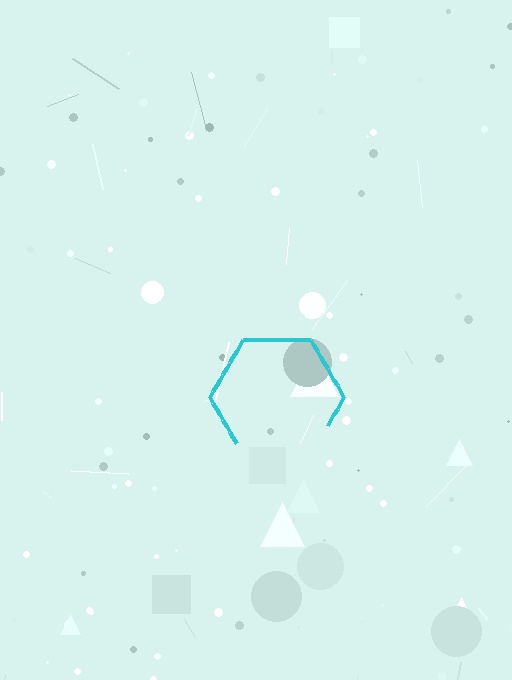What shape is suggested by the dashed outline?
The dashed outline suggests a hexagon.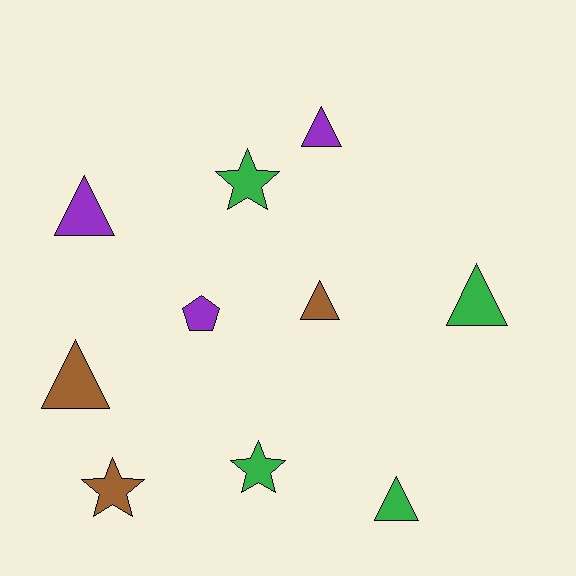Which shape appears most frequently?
Triangle, with 6 objects.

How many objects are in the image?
There are 10 objects.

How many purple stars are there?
There are no purple stars.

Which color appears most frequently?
Green, with 4 objects.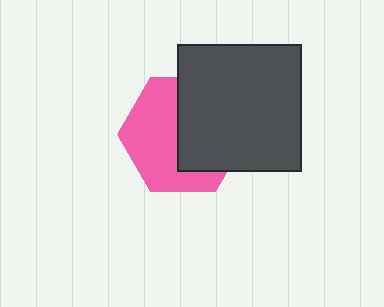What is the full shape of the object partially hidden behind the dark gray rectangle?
The partially hidden object is a pink hexagon.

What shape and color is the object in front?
The object in front is a dark gray rectangle.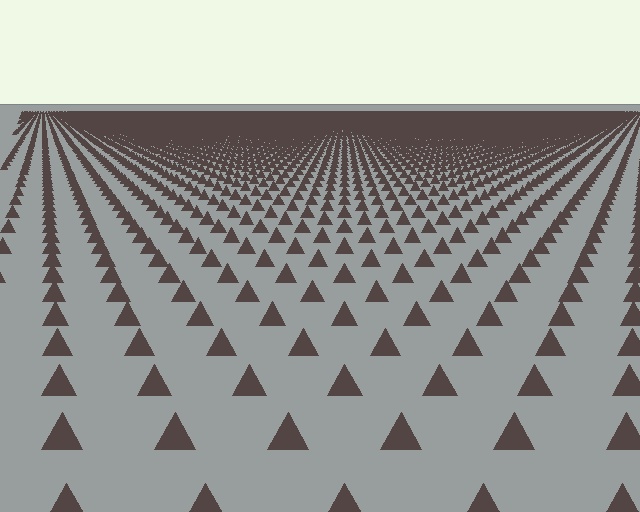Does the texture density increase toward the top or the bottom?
Density increases toward the top.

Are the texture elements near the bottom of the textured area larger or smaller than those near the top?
Larger. Near the bottom, elements are closer to the viewer and appear at a bigger on-screen size.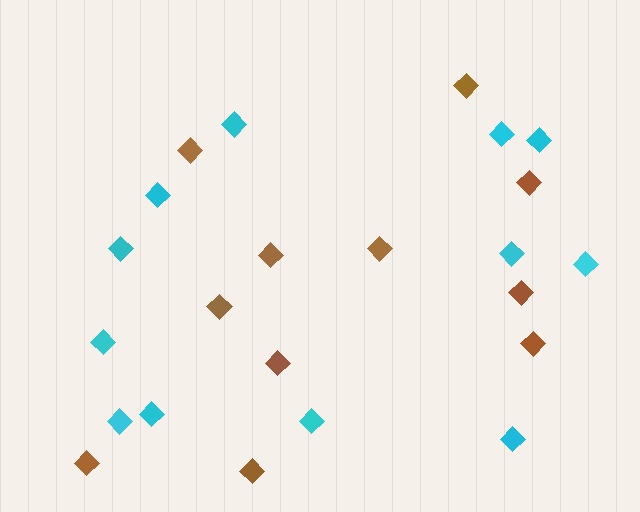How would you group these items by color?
There are 2 groups: one group of brown diamonds (11) and one group of cyan diamonds (12).